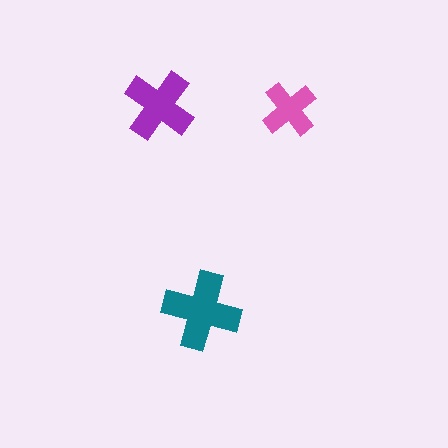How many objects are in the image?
There are 3 objects in the image.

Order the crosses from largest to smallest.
the teal one, the purple one, the pink one.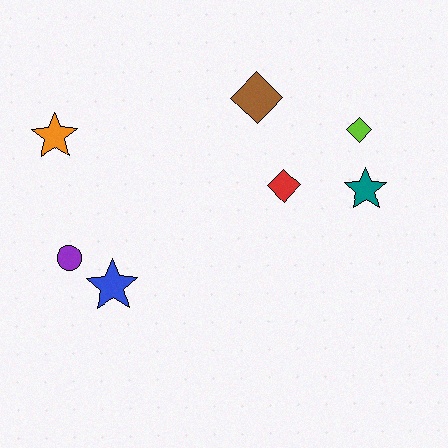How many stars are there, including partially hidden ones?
There are 3 stars.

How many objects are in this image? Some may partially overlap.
There are 7 objects.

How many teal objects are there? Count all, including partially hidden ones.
There is 1 teal object.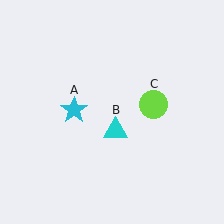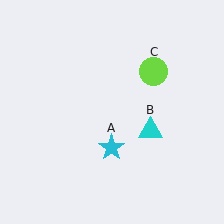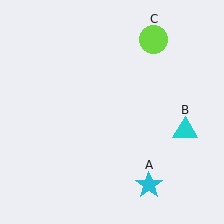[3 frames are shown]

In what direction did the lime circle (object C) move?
The lime circle (object C) moved up.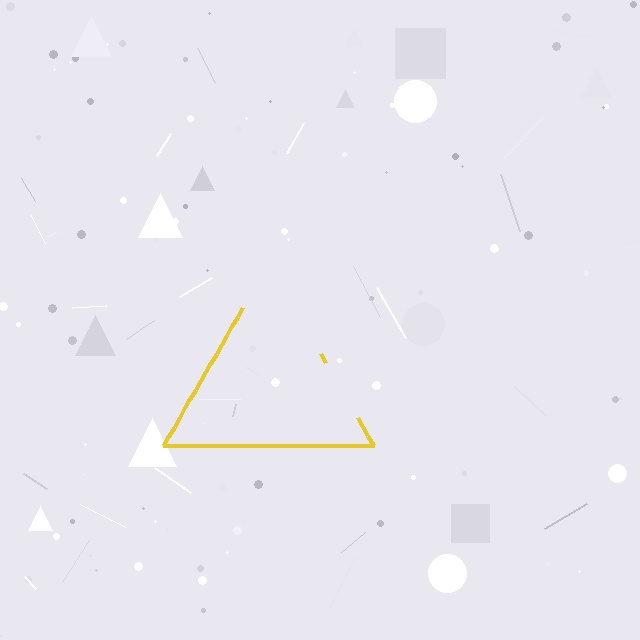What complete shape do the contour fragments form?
The contour fragments form a triangle.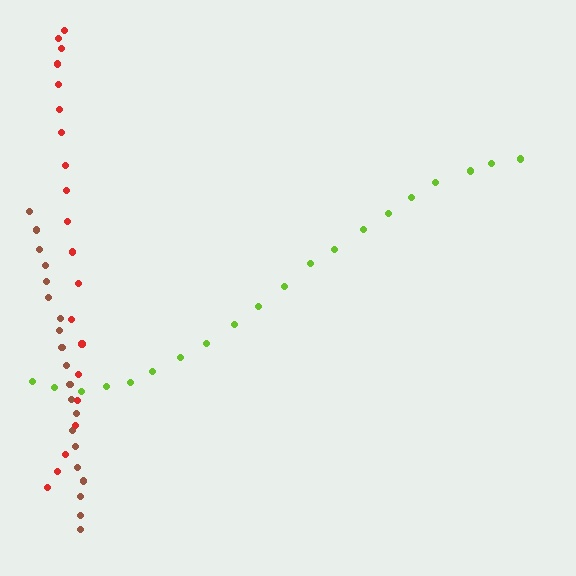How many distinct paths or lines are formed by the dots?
There are 3 distinct paths.